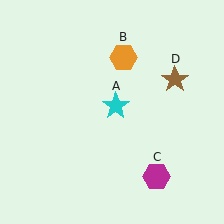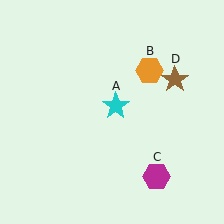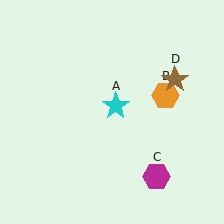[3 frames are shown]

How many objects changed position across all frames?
1 object changed position: orange hexagon (object B).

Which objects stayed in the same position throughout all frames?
Cyan star (object A) and magenta hexagon (object C) and brown star (object D) remained stationary.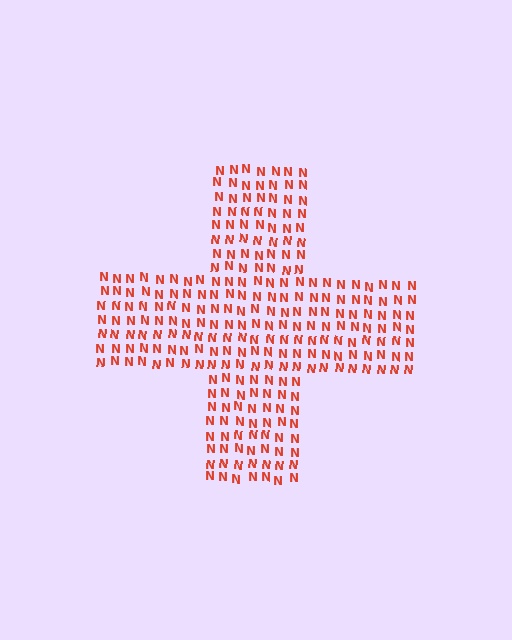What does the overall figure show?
The overall figure shows a cross.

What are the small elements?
The small elements are letter N's.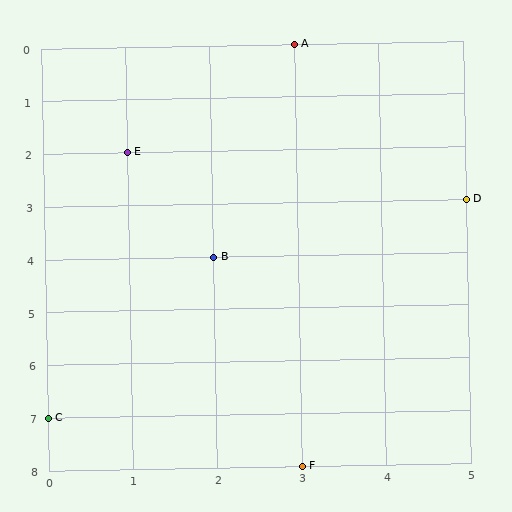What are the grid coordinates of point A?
Point A is at grid coordinates (3, 0).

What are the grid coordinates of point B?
Point B is at grid coordinates (2, 4).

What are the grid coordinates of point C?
Point C is at grid coordinates (0, 7).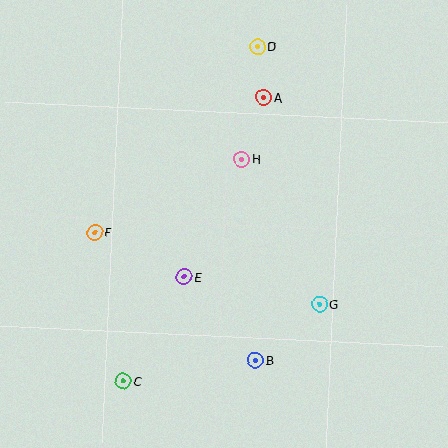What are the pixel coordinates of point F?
Point F is at (95, 232).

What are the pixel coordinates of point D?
Point D is at (258, 47).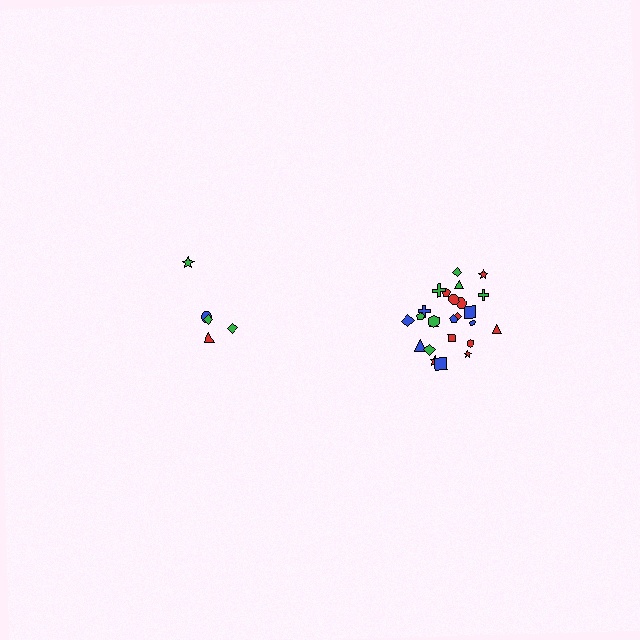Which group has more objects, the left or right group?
The right group.